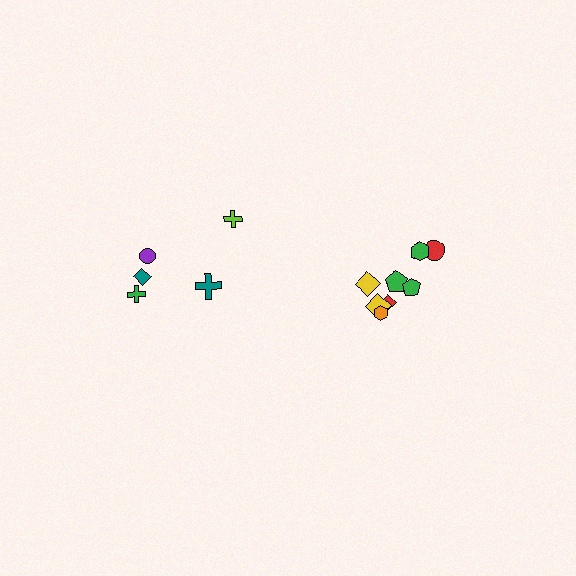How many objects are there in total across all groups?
There are 13 objects.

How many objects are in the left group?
There are 5 objects.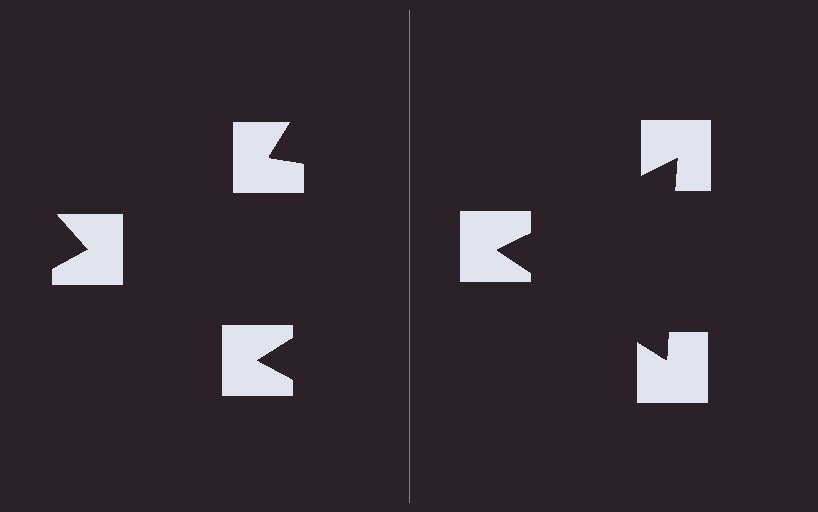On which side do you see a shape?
An illusory triangle appears on the right side. On the left side the wedge cuts are rotated, so no coherent shape forms.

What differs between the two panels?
The notched squares are positioned identically on both sides; only the wedge orientations differ. On the right they align to a triangle; on the left they are misaligned.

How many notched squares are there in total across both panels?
6 — 3 on each side.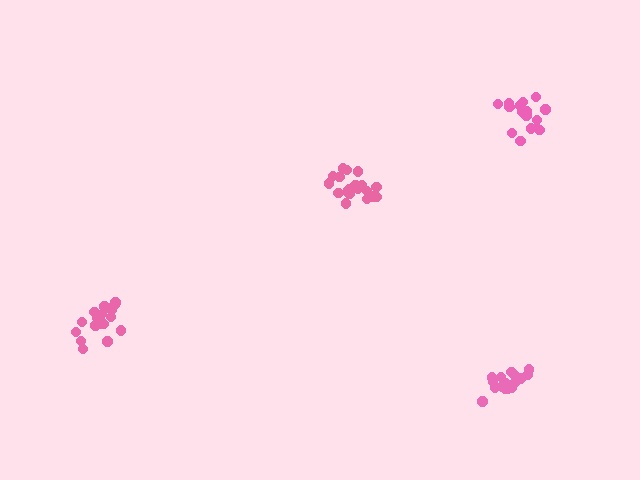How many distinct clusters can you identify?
There are 4 distinct clusters.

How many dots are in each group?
Group 1: 16 dots, Group 2: 17 dots, Group 3: 19 dots, Group 4: 17 dots (69 total).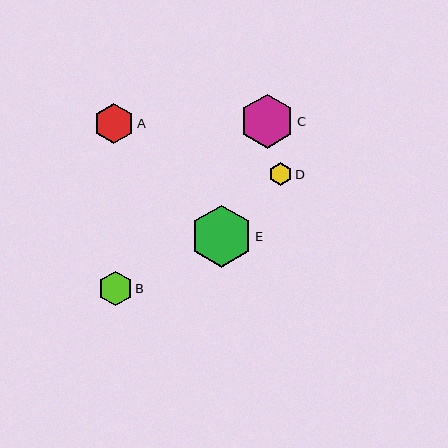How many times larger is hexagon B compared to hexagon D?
Hexagon B is approximately 1.5 times the size of hexagon D.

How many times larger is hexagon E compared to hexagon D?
Hexagon E is approximately 2.7 times the size of hexagon D.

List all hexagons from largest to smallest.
From largest to smallest: E, C, A, B, D.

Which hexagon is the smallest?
Hexagon D is the smallest with a size of approximately 23 pixels.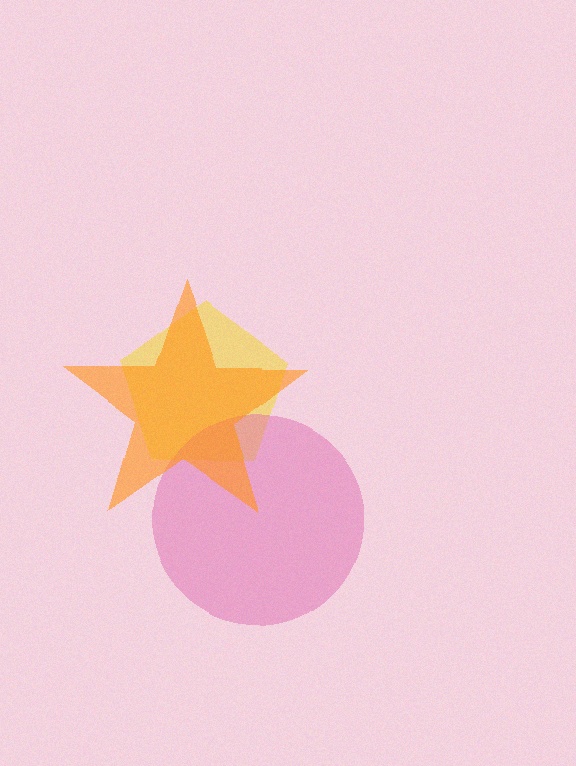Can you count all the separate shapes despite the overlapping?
Yes, there are 3 separate shapes.